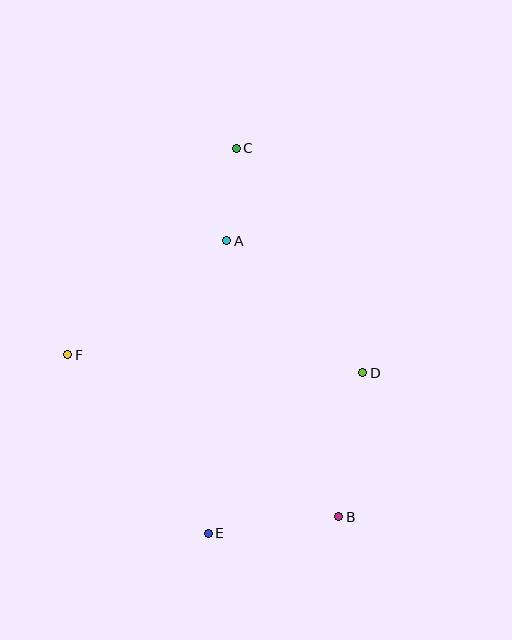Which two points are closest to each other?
Points A and C are closest to each other.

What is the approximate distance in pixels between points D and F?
The distance between D and F is approximately 296 pixels.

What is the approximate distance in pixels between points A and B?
The distance between A and B is approximately 298 pixels.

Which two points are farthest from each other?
Points C and E are farthest from each other.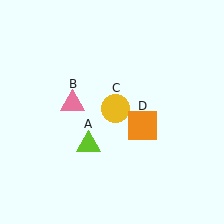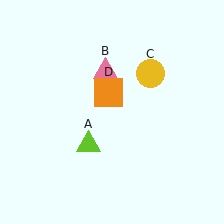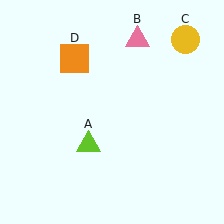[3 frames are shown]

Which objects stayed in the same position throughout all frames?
Lime triangle (object A) remained stationary.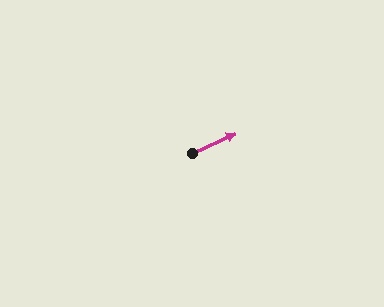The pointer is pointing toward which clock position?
Roughly 2 o'clock.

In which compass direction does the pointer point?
Northeast.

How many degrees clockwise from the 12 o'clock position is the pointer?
Approximately 65 degrees.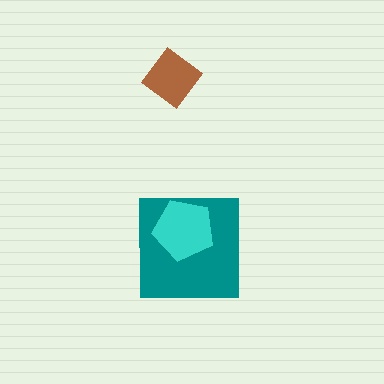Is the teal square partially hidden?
Yes, it is partially covered by another shape.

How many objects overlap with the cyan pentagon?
1 object overlaps with the cyan pentagon.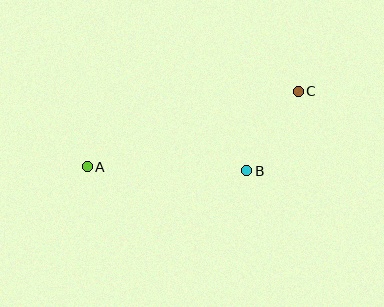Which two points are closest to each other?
Points B and C are closest to each other.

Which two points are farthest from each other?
Points A and C are farthest from each other.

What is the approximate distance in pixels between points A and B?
The distance between A and B is approximately 160 pixels.